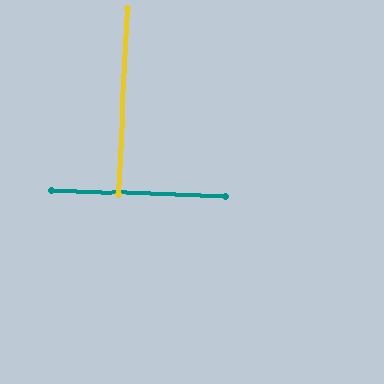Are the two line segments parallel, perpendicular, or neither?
Perpendicular — they meet at approximately 89°.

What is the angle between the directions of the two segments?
Approximately 89 degrees.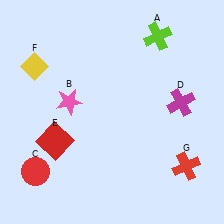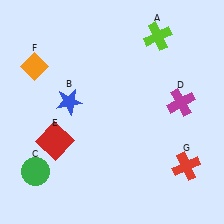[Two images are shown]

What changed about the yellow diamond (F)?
In Image 1, F is yellow. In Image 2, it changed to orange.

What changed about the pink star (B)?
In Image 1, B is pink. In Image 2, it changed to blue.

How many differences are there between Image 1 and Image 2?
There are 3 differences between the two images.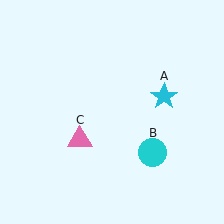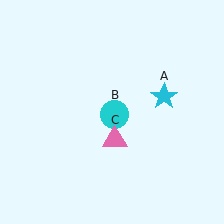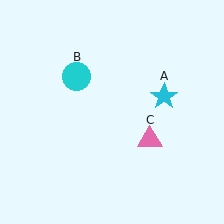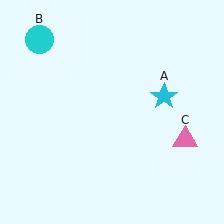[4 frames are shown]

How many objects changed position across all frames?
2 objects changed position: cyan circle (object B), pink triangle (object C).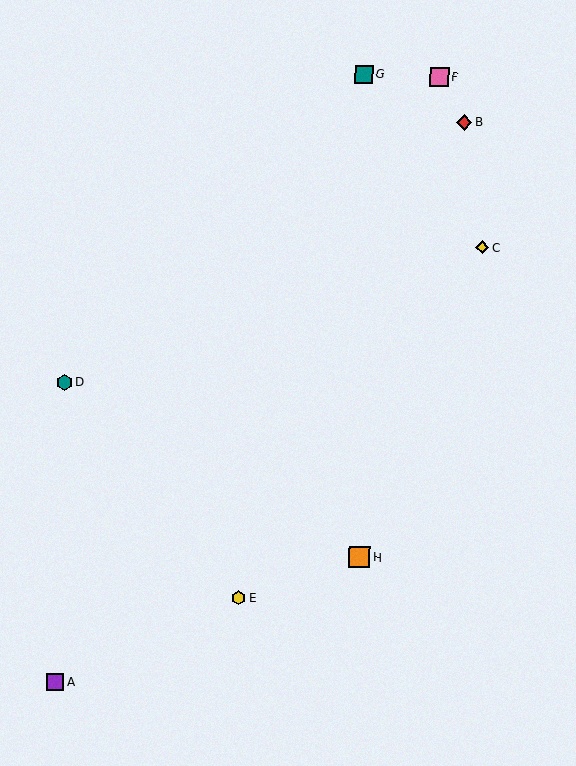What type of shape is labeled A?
Shape A is a purple square.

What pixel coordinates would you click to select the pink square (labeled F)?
Click at (439, 77) to select the pink square F.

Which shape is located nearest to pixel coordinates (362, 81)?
The teal square (labeled G) at (364, 74) is nearest to that location.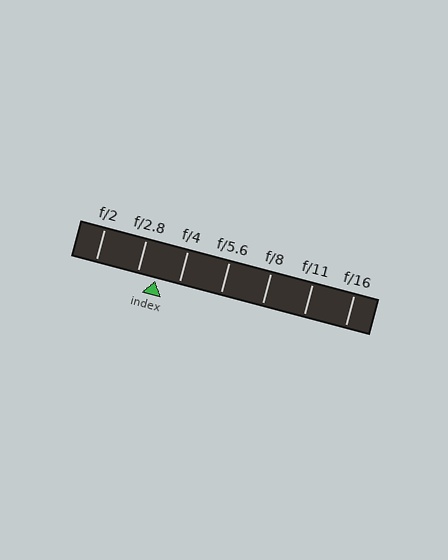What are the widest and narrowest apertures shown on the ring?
The widest aperture shown is f/2 and the narrowest is f/16.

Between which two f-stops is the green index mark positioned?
The index mark is between f/2.8 and f/4.